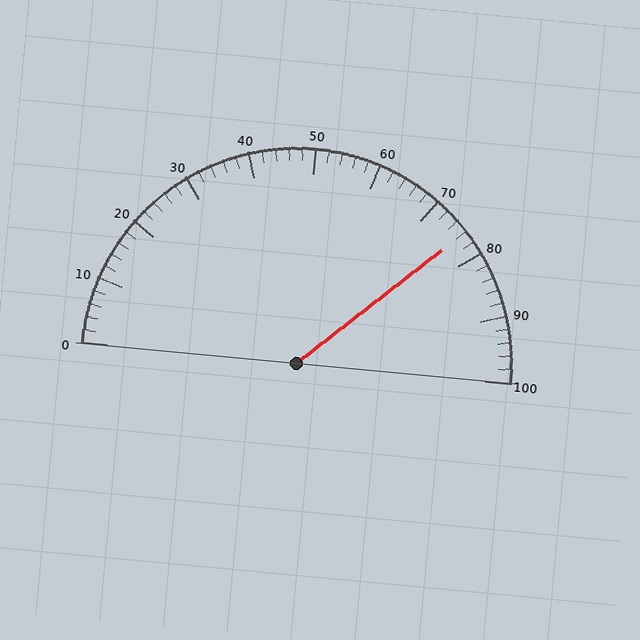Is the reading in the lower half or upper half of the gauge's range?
The reading is in the upper half of the range (0 to 100).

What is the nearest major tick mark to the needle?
The nearest major tick mark is 80.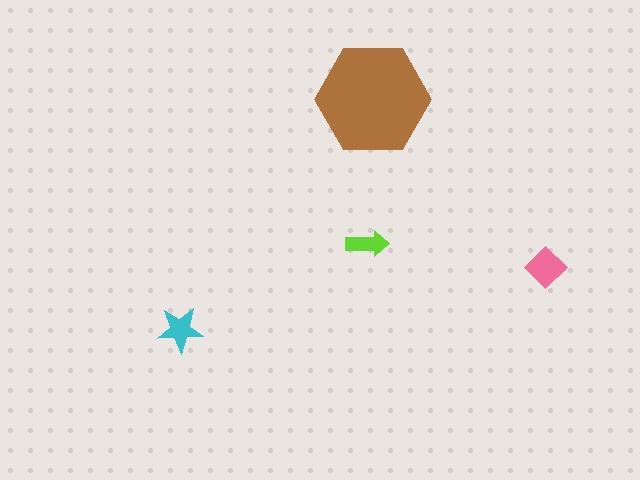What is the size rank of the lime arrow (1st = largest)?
4th.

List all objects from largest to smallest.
The brown hexagon, the pink diamond, the cyan star, the lime arrow.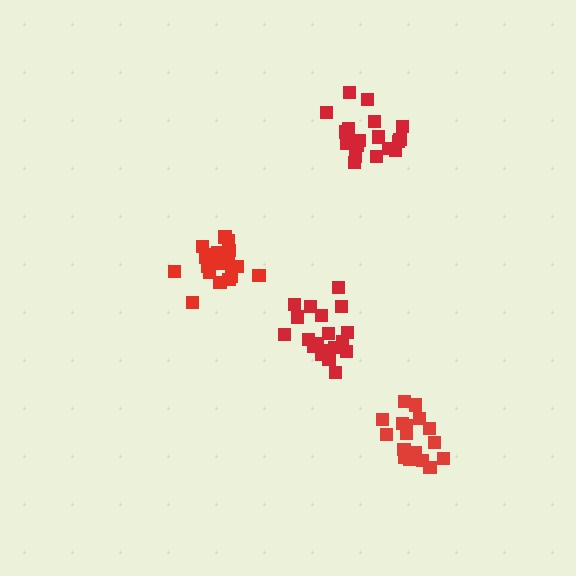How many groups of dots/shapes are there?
There are 4 groups.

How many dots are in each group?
Group 1: 19 dots, Group 2: 20 dots, Group 3: 19 dots, Group 4: 17 dots (75 total).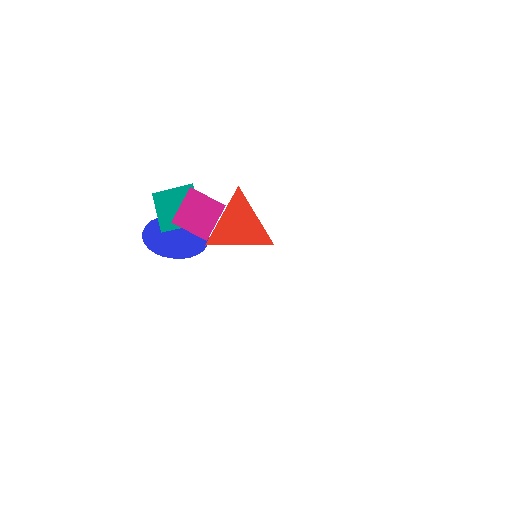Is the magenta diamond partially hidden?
Yes, it is partially covered by another shape.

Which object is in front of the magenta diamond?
The red triangle is in front of the magenta diamond.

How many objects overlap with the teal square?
2 objects overlap with the teal square.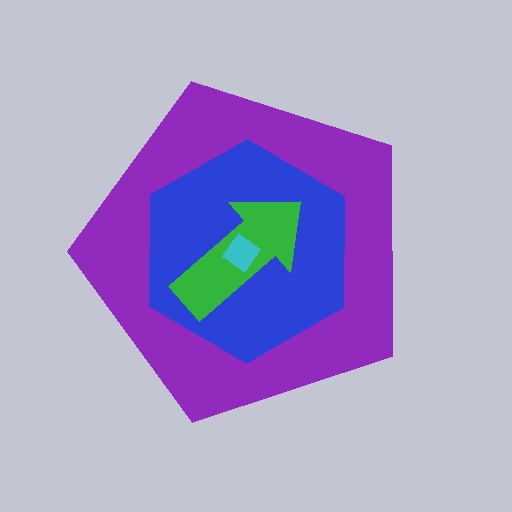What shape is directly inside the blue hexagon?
The green arrow.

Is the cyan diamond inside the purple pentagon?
Yes.